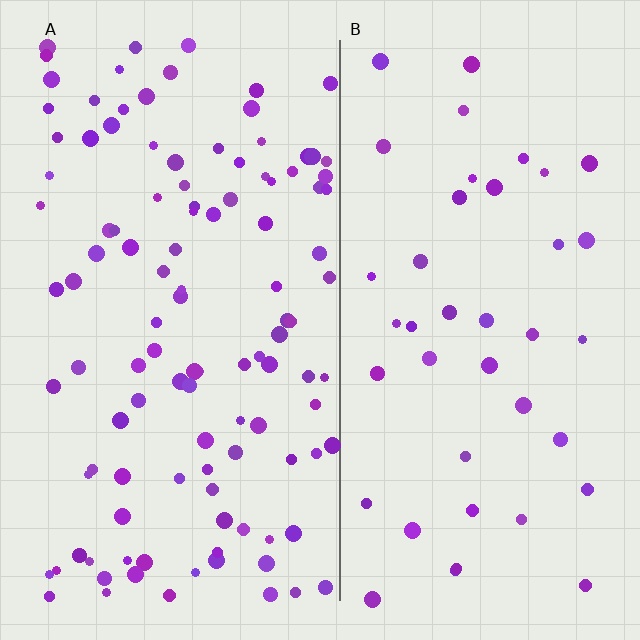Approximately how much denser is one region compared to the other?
Approximately 2.7× — region A over region B.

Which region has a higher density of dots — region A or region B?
A (the left).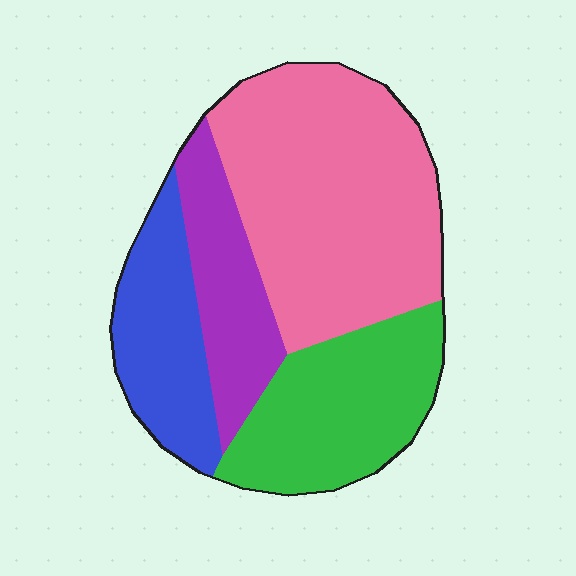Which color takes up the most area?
Pink, at roughly 45%.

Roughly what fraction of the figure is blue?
Blue covers around 15% of the figure.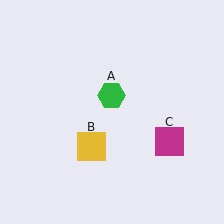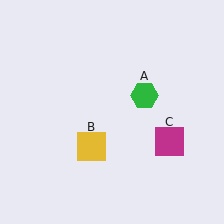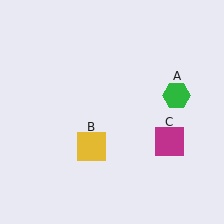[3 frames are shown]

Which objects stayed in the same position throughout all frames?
Yellow square (object B) and magenta square (object C) remained stationary.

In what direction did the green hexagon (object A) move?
The green hexagon (object A) moved right.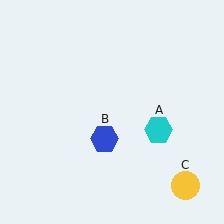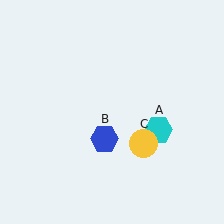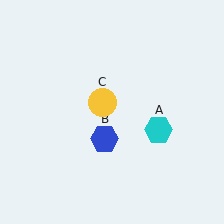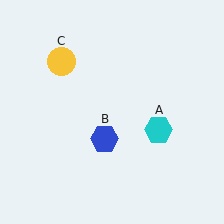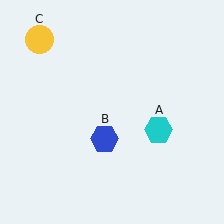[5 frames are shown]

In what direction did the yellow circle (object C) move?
The yellow circle (object C) moved up and to the left.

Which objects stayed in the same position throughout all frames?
Cyan hexagon (object A) and blue hexagon (object B) remained stationary.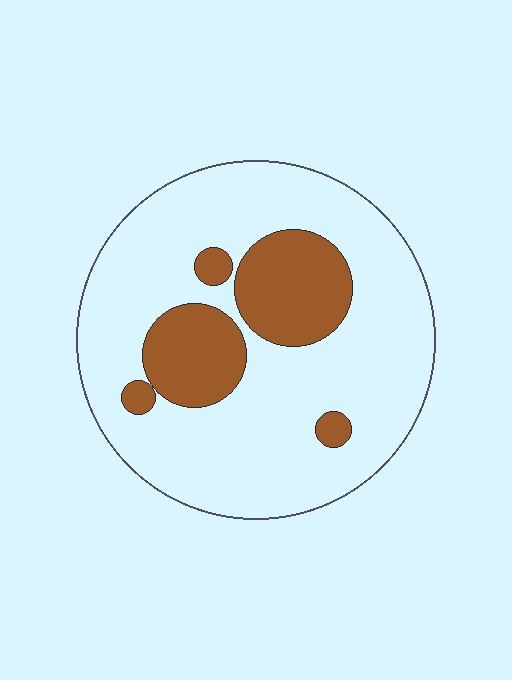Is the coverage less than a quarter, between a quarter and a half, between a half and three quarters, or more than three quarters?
Less than a quarter.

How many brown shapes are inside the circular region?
5.